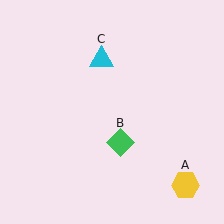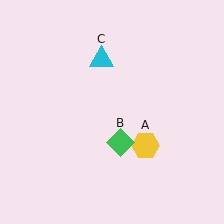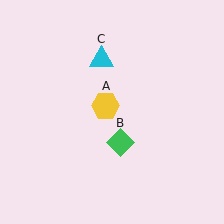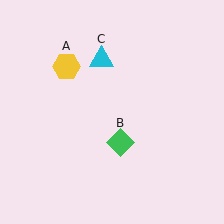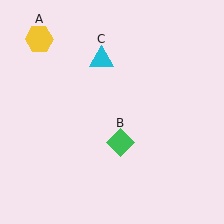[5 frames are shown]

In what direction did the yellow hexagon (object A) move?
The yellow hexagon (object A) moved up and to the left.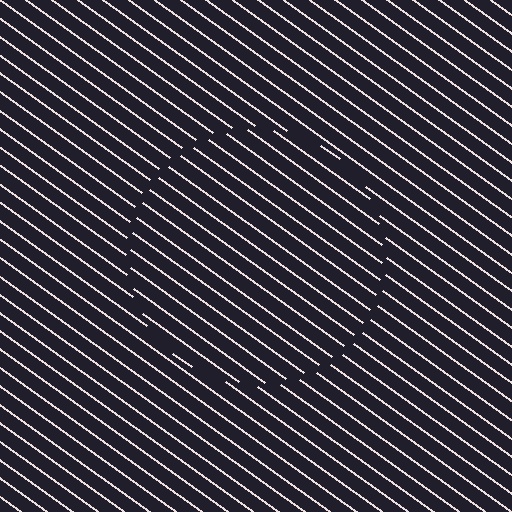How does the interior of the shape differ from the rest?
The interior of the shape contains the same grating, shifted by half a period — the contour is defined by the phase discontinuity where line-ends from the inner and outer gratings abut.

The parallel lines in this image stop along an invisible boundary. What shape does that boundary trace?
An illusory circle. The interior of the shape contains the same grating, shifted by half a period — the contour is defined by the phase discontinuity where line-ends from the inner and outer gratings abut.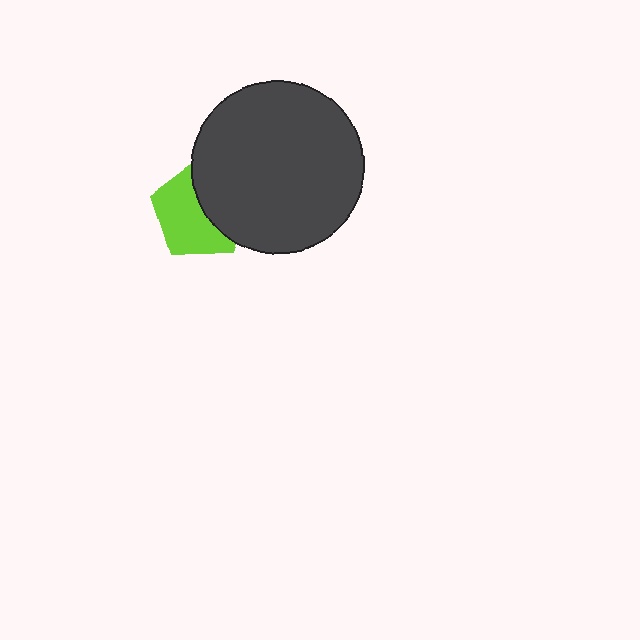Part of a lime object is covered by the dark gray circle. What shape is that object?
It is a pentagon.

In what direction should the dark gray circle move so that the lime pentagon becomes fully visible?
The dark gray circle should move right. That is the shortest direction to clear the overlap and leave the lime pentagon fully visible.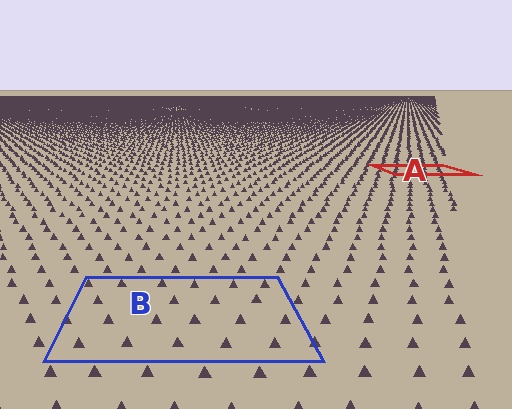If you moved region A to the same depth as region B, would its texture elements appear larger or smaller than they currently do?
They would appear larger. At a closer depth, the same texture elements are projected at a bigger on-screen size.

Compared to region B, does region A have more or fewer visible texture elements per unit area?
Region A has more texture elements per unit area — they are packed more densely because it is farther away.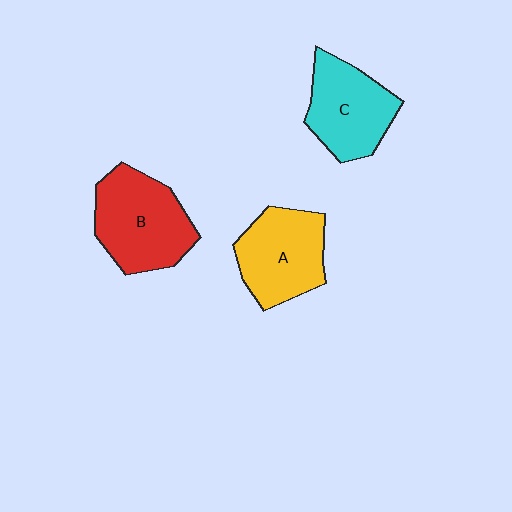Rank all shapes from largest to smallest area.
From largest to smallest: B (red), A (yellow), C (cyan).